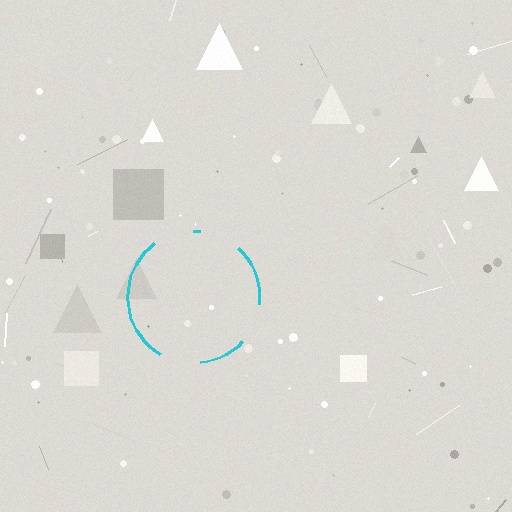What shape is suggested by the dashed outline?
The dashed outline suggests a circle.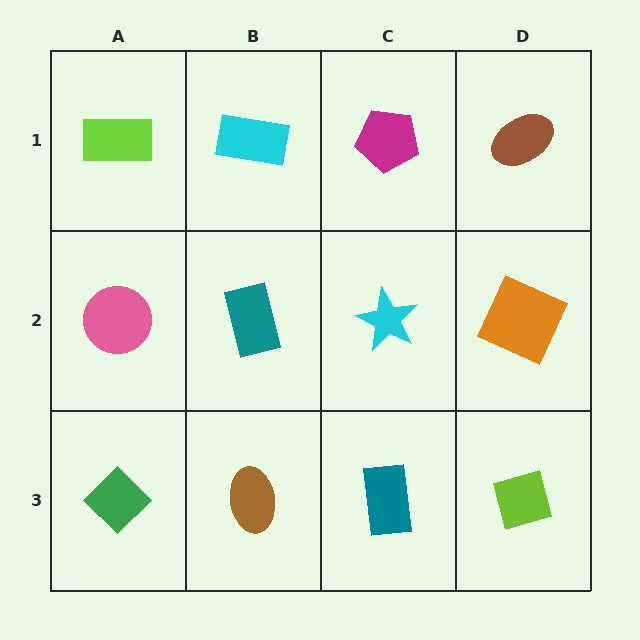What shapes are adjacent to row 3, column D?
An orange square (row 2, column D), a teal rectangle (row 3, column C).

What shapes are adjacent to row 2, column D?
A brown ellipse (row 1, column D), a lime diamond (row 3, column D), a cyan star (row 2, column C).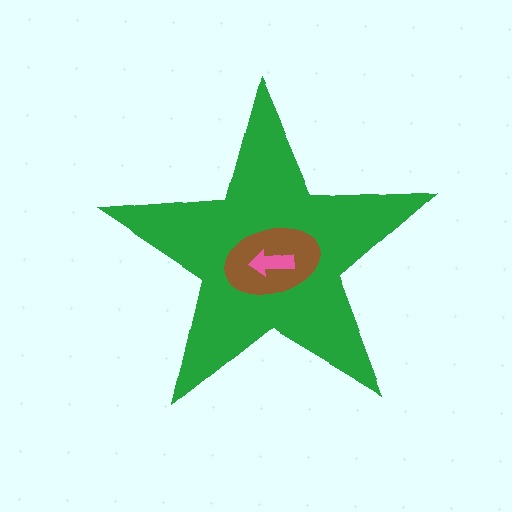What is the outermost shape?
The green star.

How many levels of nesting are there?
3.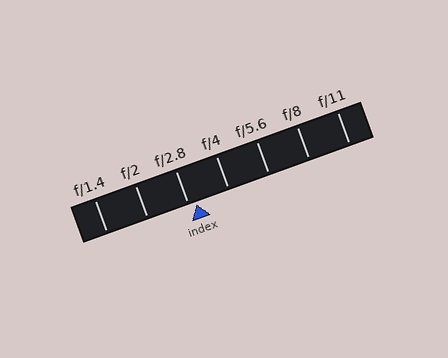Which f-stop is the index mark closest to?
The index mark is closest to f/2.8.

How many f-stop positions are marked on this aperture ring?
There are 7 f-stop positions marked.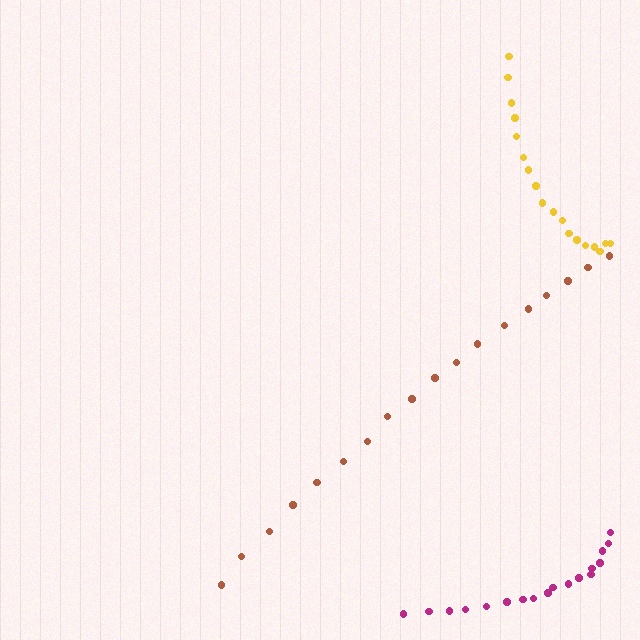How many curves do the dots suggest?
There are 3 distinct paths.